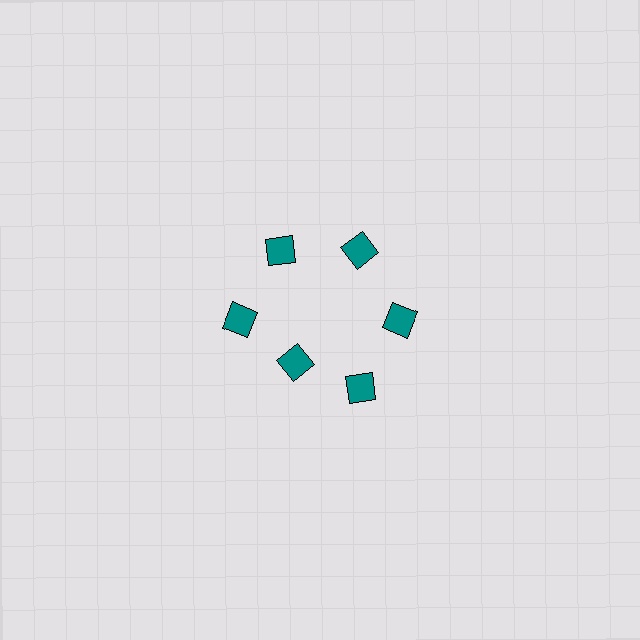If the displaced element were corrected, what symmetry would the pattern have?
It would have 6-fold rotational symmetry — the pattern would map onto itself every 60 degrees.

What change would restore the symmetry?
The symmetry would be restored by moving it outward, back onto the ring so that all 6 squares sit at equal angles and equal distance from the center.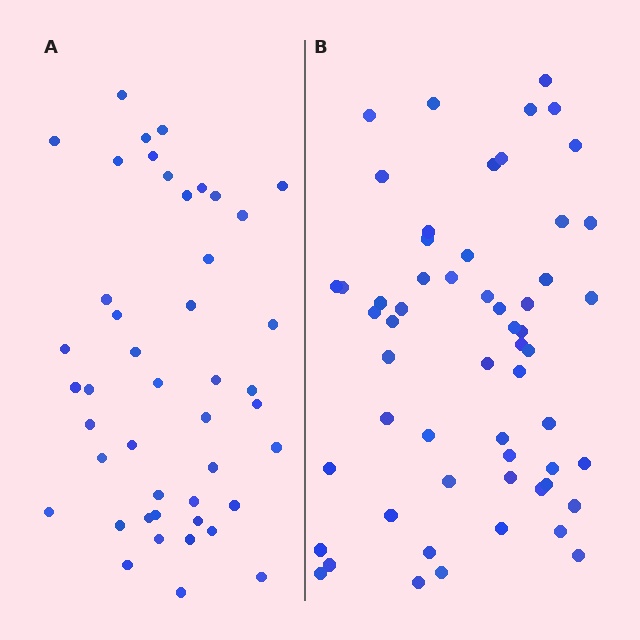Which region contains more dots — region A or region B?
Region B (the right region) has more dots.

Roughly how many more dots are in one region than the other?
Region B has roughly 12 or so more dots than region A.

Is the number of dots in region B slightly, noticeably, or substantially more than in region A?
Region B has noticeably more, but not dramatically so. The ratio is roughly 1.3 to 1.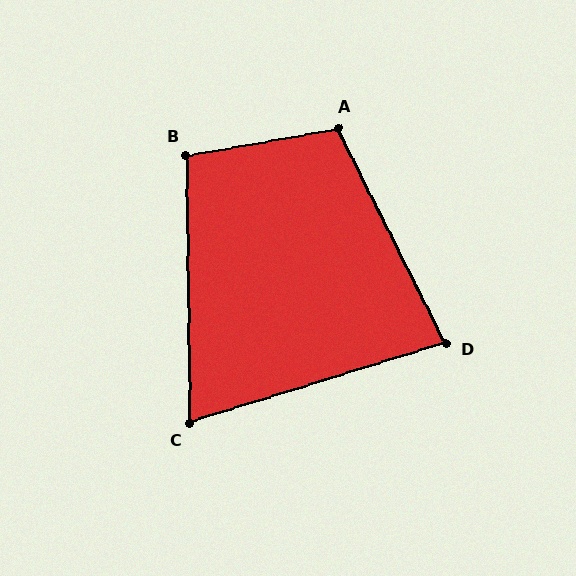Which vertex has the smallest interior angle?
C, at approximately 73 degrees.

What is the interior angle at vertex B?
Approximately 99 degrees (obtuse).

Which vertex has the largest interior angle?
A, at approximately 107 degrees.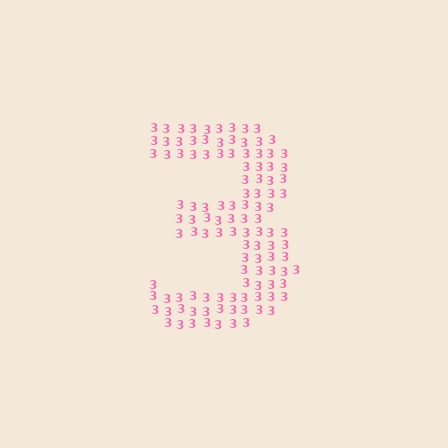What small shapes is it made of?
It is made of small digit 3's.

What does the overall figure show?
The overall figure shows the digit 3.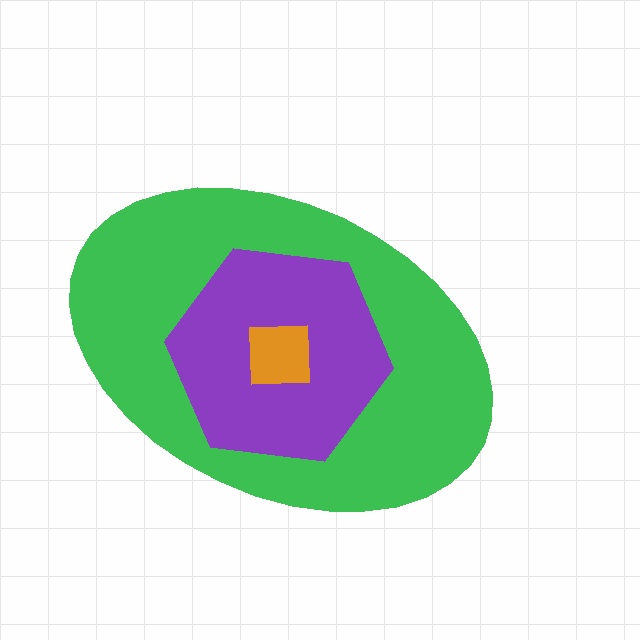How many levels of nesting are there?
3.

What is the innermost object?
The orange square.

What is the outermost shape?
The green ellipse.